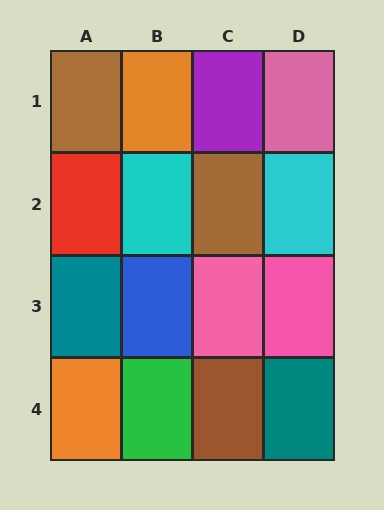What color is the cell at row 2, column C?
Brown.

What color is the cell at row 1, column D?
Pink.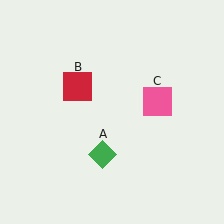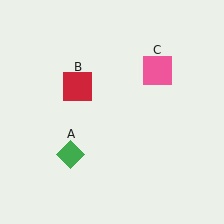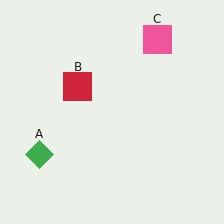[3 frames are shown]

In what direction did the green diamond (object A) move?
The green diamond (object A) moved left.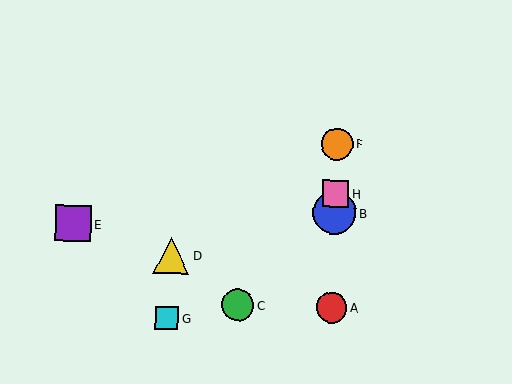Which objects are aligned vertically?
Objects A, B, F, H are aligned vertically.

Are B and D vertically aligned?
No, B is at x≈335 and D is at x≈171.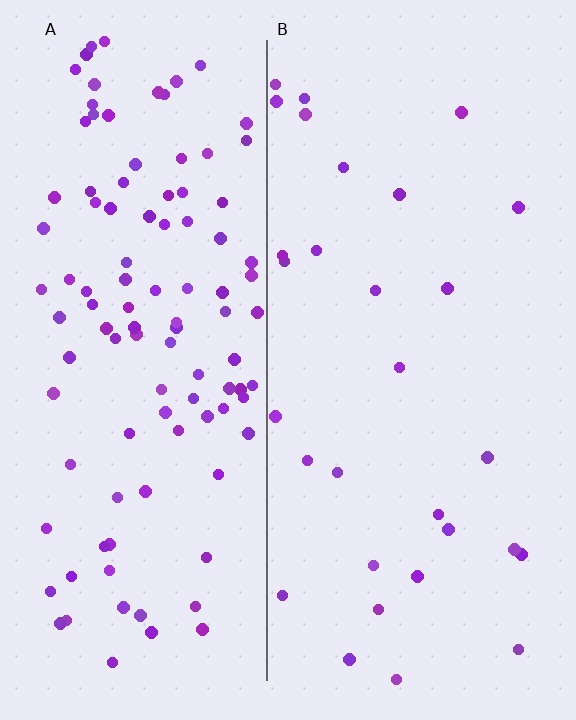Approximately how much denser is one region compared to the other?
Approximately 3.6× — region A over region B.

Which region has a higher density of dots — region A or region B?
A (the left).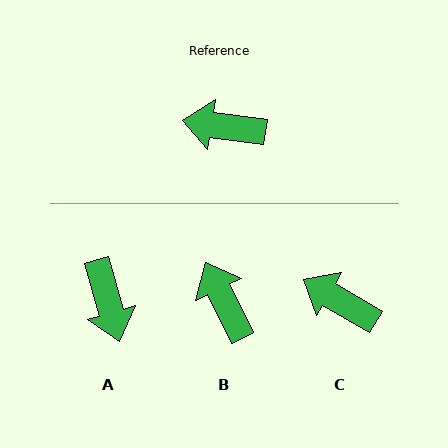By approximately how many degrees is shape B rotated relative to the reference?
Approximately 56 degrees clockwise.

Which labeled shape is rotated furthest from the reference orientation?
A, about 114 degrees away.